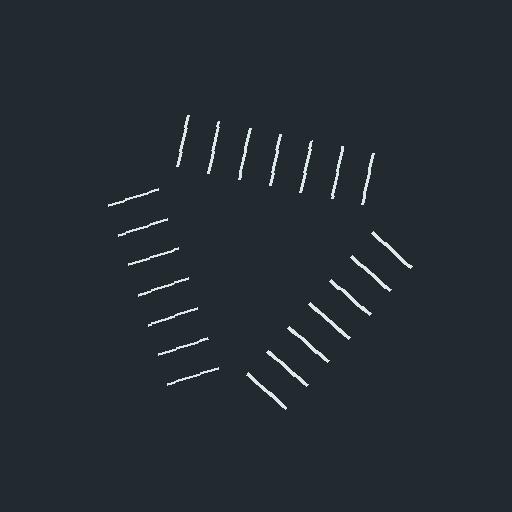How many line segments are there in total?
21 — 7 along each of the 3 edges.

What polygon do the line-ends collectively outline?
An illusory triangle — the line segments terminate on its edges but no continuous stroke is drawn.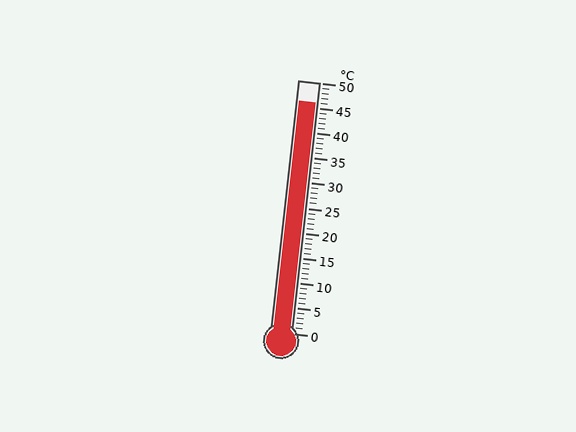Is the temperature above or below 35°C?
The temperature is above 35°C.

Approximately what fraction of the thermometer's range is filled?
The thermometer is filled to approximately 90% of its range.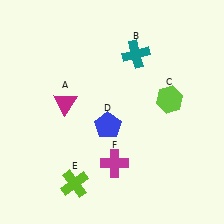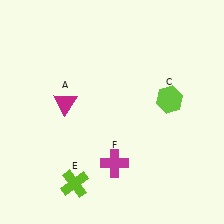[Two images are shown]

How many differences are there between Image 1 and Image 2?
There are 2 differences between the two images.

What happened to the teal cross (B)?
The teal cross (B) was removed in Image 2. It was in the top-right area of Image 1.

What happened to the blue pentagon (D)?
The blue pentagon (D) was removed in Image 2. It was in the bottom-left area of Image 1.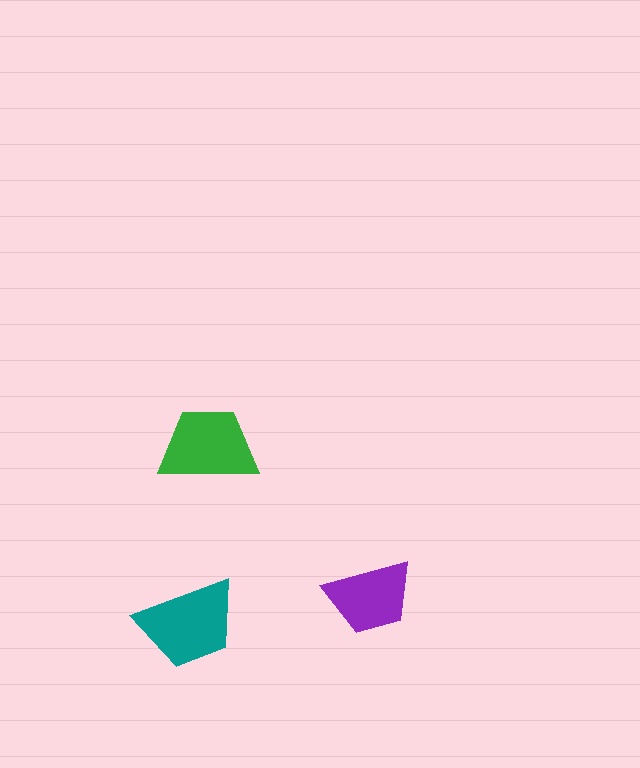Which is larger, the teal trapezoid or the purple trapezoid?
The teal one.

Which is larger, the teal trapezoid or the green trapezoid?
The teal one.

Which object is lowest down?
The teal trapezoid is bottommost.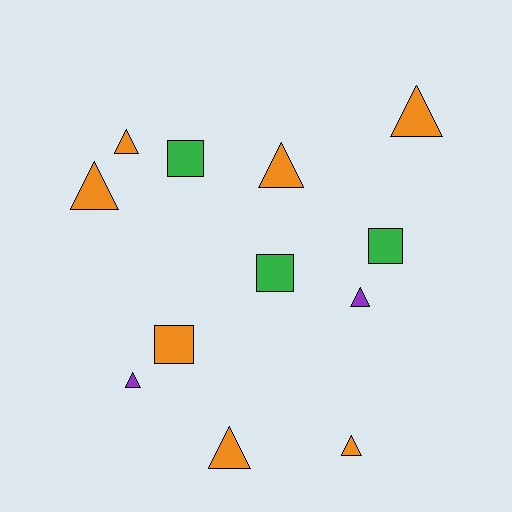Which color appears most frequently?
Orange, with 7 objects.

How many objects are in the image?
There are 12 objects.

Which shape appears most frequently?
Triangle, with 8 objects.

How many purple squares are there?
There are no purple squares.